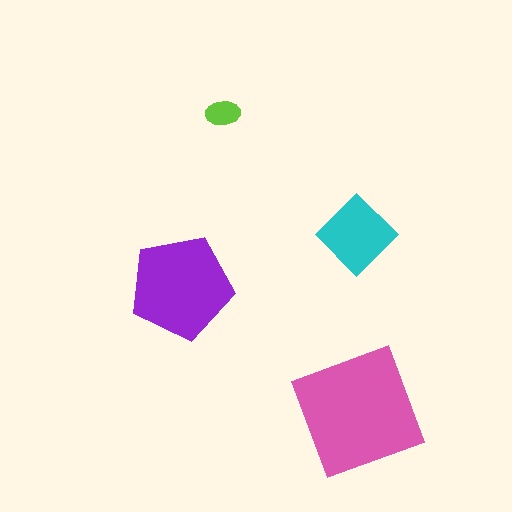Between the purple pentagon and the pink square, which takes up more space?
The pink square.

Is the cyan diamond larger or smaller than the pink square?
Smaller.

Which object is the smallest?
The lime ellipse.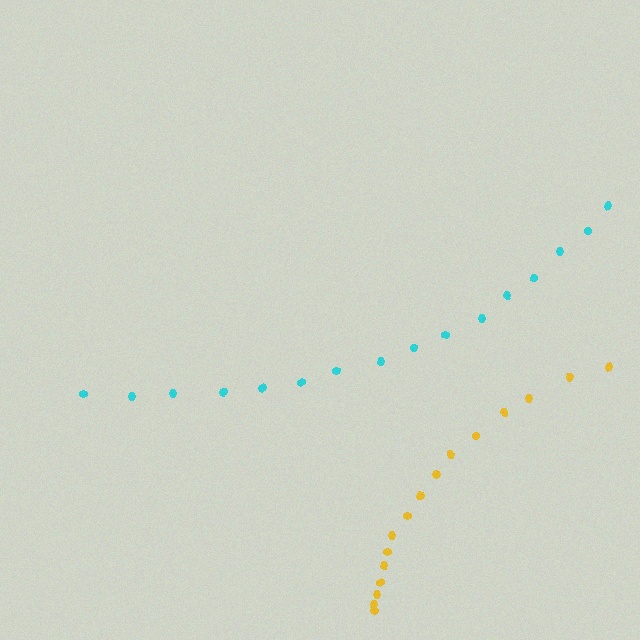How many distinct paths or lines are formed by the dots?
There are 2 distinct paths.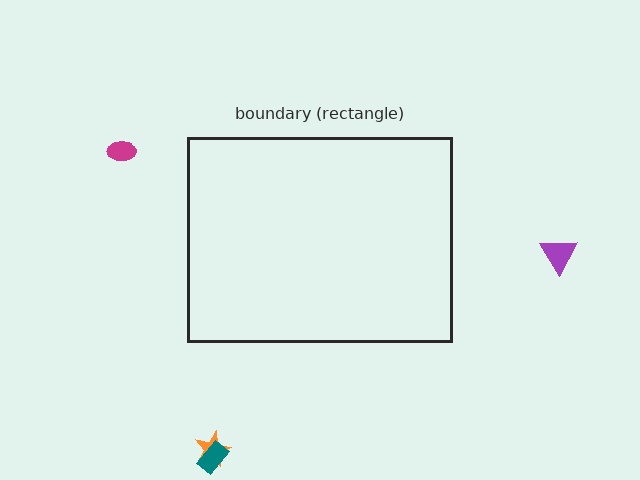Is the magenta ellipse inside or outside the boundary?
Outside.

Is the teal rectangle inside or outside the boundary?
Outside.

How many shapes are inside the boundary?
0 inside, 4 outside.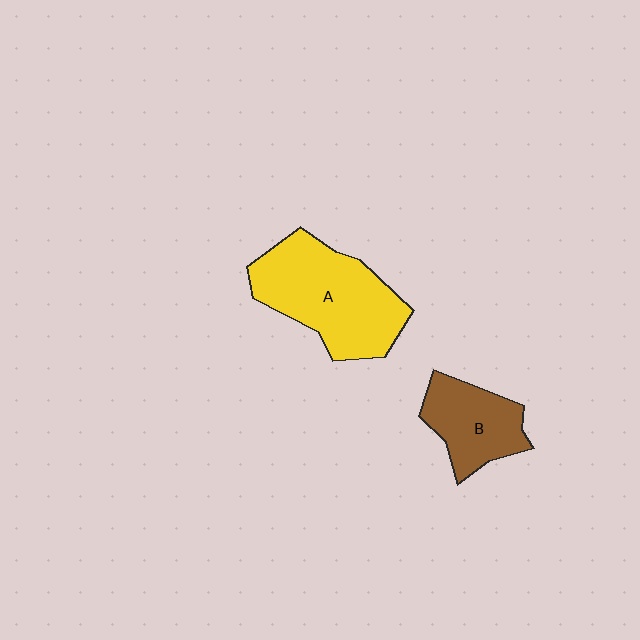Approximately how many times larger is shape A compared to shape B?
Approximately 1.8 times.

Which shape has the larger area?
Shape A (yellow).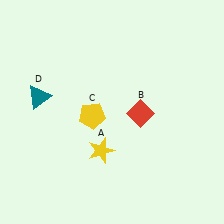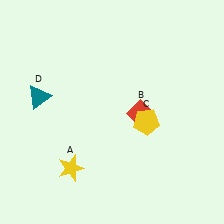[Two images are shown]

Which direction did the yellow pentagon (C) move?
The yellow pentagon (C) moved right.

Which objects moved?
The objects that moved are: the yellow star (A), the yellow pentagon (C).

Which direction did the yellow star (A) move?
The yellow star (A) moved left.